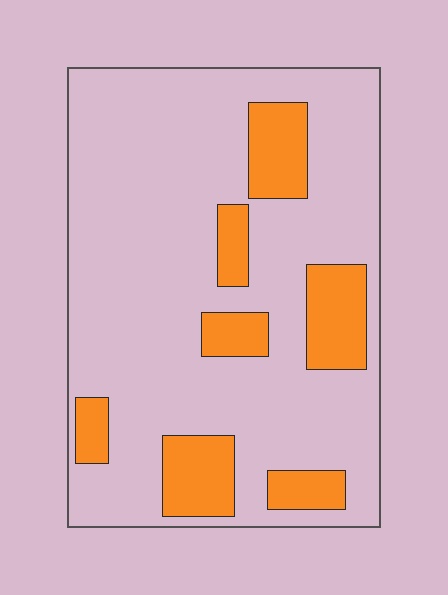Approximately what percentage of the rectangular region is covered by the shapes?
Approximately 20%.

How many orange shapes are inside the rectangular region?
7.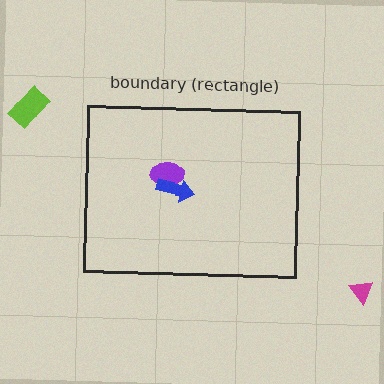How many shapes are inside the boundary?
2 inside, 2 outside.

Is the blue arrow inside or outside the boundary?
Inside.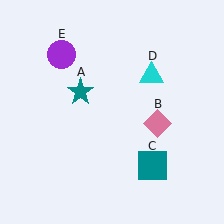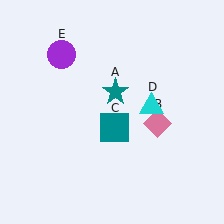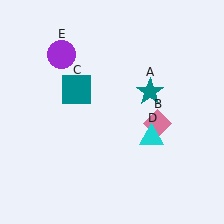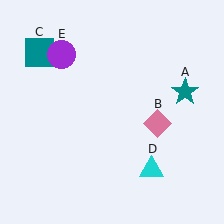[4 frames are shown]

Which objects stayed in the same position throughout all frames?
Pink diamond (object B) and purple circle (object E) remained stationary.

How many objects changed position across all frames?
3 objects changed position: teal star (object A), teal square (object C), cyan triangle (object D).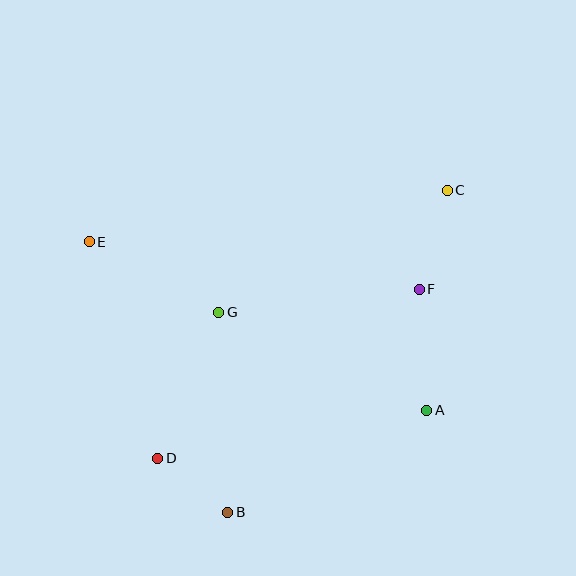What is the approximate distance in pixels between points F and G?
The distance between F and G is approximately 202 pixels.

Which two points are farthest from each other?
Points C and D are farthest from each other.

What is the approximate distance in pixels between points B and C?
The distance between B and C is approximately 390 pixels.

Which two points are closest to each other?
Points B and D are closest to each other.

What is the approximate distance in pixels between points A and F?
The distance between A and F is approximately 122 pixels.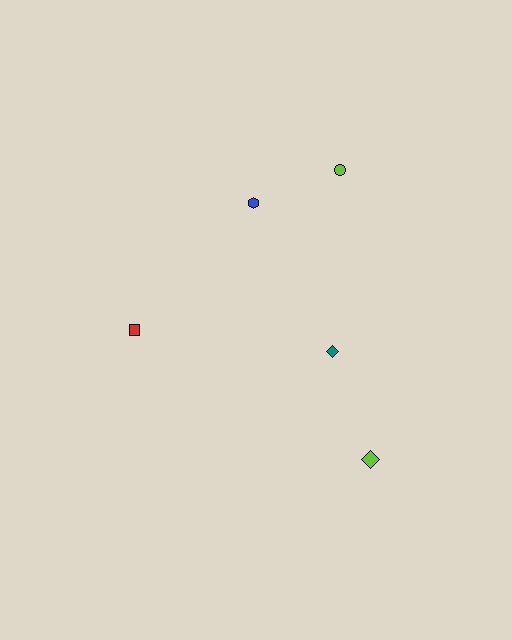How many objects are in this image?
There are 5 objects.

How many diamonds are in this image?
There are 2 diamonds.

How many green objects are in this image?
There are no green objects.